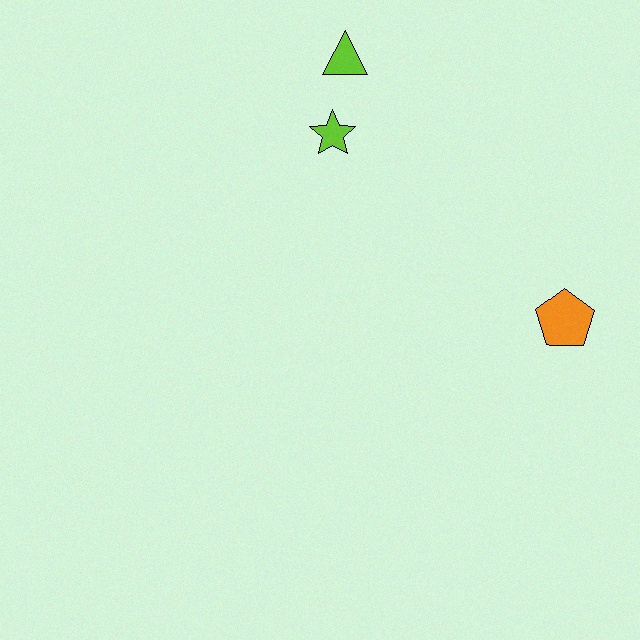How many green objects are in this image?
There are no green objects.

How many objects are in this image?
There are 3 objects.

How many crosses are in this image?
There are no crosses.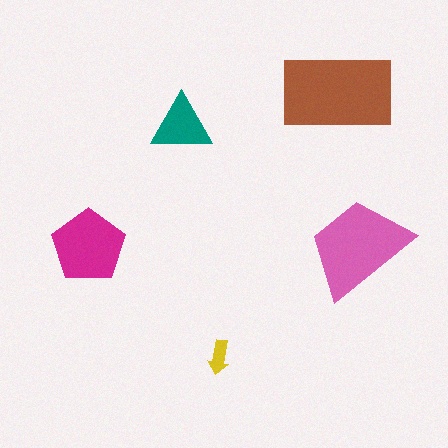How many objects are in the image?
There are 5 objects in the image.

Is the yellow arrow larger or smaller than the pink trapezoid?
Smaller.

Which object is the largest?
The brown rectangle.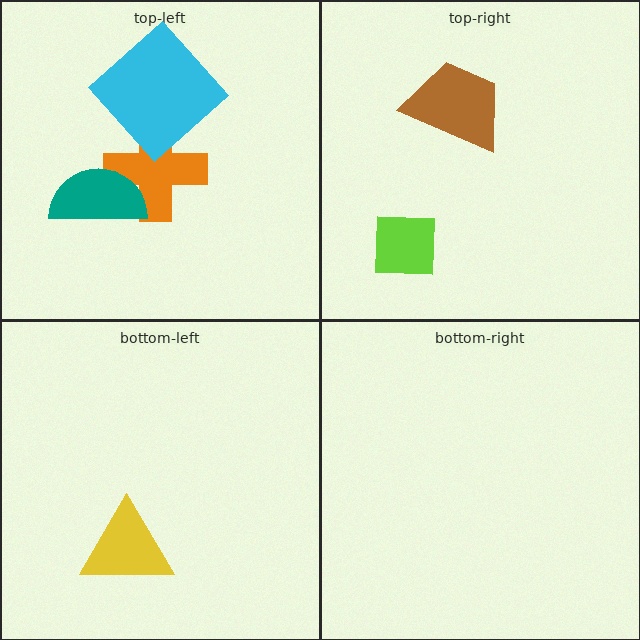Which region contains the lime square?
The top-right region.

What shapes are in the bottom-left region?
The yellow triangle.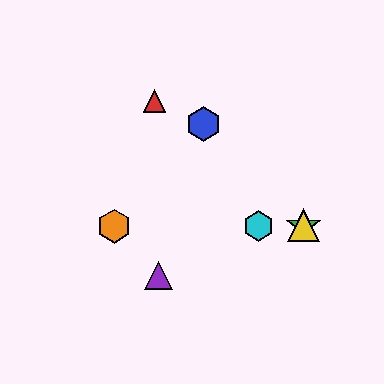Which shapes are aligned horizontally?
The green star, the yellow triangle, the orange hexagon, the cyan hexagon are aligned horizontally.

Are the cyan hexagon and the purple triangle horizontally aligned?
No, the cyan hexagon is at y≈226 and the purple triangle is at y≈275.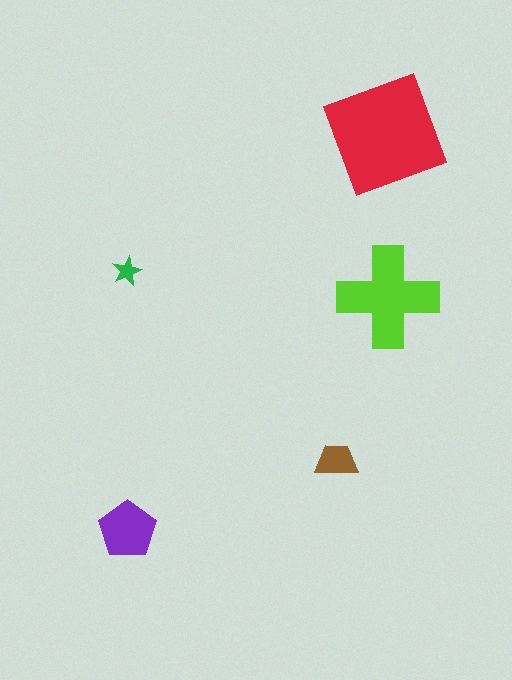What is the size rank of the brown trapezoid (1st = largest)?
4th.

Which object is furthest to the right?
The lime cross is rightmost.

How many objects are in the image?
There are 5 objects in the image.